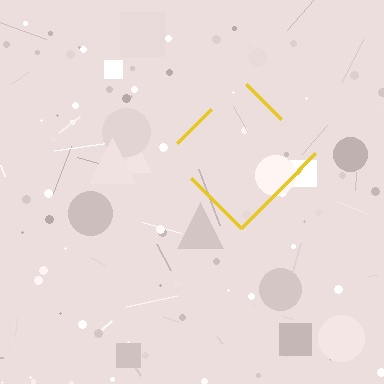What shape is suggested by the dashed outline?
The dashed outline suggests a diamond.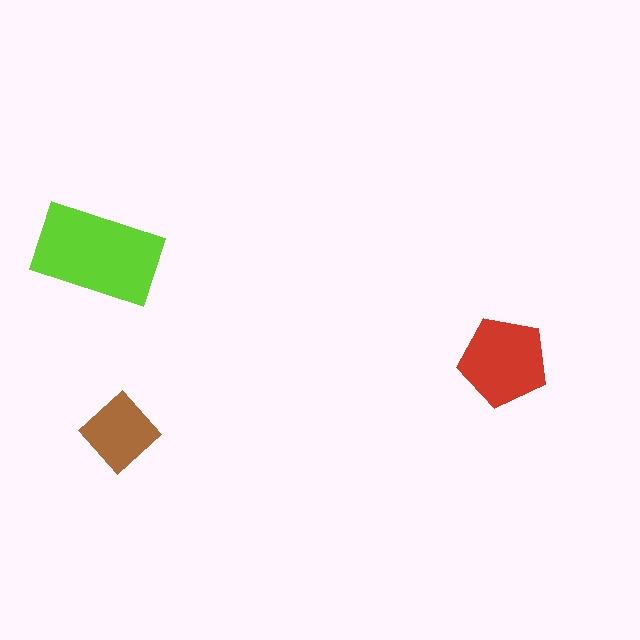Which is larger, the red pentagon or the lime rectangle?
The lime rectangle.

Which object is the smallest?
The brown diamond.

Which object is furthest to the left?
The lime rectangle is leftmost.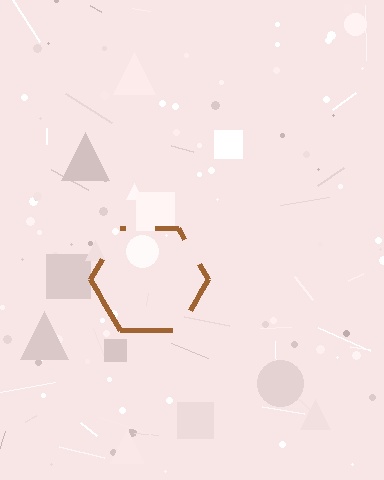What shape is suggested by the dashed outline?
The dashed outline suggests a hexagon.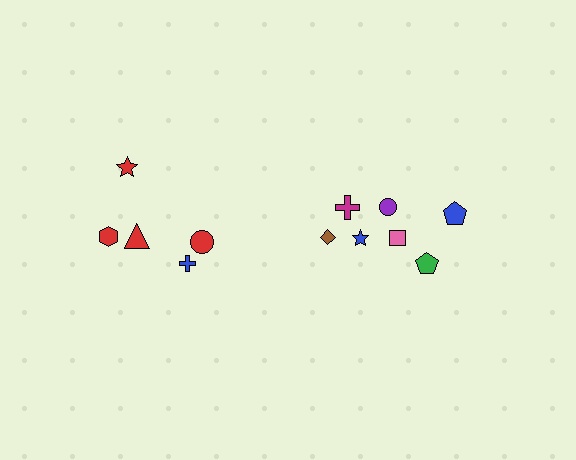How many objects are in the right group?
There are 7 objects.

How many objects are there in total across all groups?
There are 12 objects.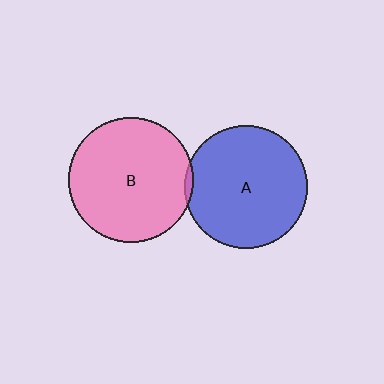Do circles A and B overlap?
Yes.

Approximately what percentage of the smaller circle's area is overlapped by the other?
Approximately 5%.